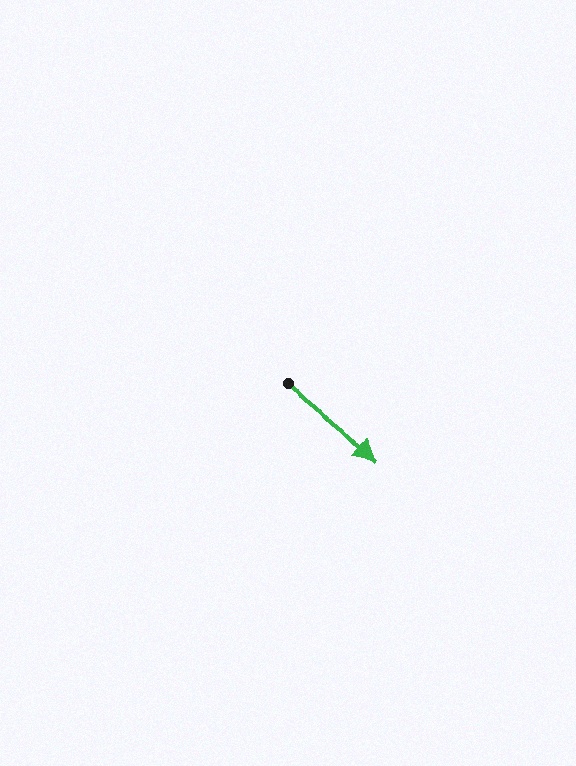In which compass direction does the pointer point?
Southeast.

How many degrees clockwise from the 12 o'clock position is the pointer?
Approximately 129 degrees.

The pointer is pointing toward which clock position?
Roughly 4 o'clock.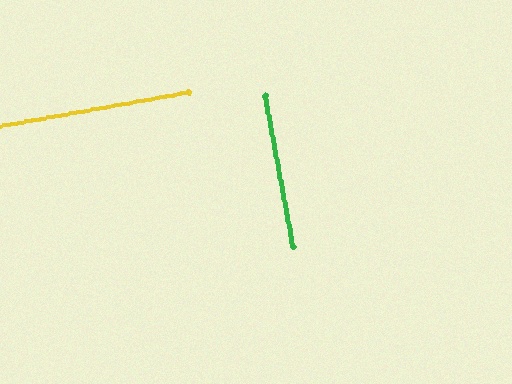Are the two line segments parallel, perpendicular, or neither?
Perpendicular — they meet at approximately 90°.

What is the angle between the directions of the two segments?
Approximately 90 degrees.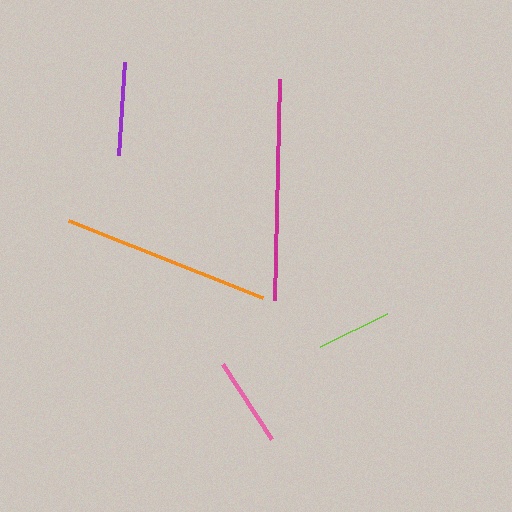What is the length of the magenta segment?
The magenta segment is approximately 221 pixels long.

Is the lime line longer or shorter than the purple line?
The purple line is longer than the lime line.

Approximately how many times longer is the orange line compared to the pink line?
The orange line is approximately 2.3 times the length of the pink line.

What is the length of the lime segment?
The lime segment is approximately 75 pixels long.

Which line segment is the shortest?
The lime line is the shortest at approximately 75 pixels.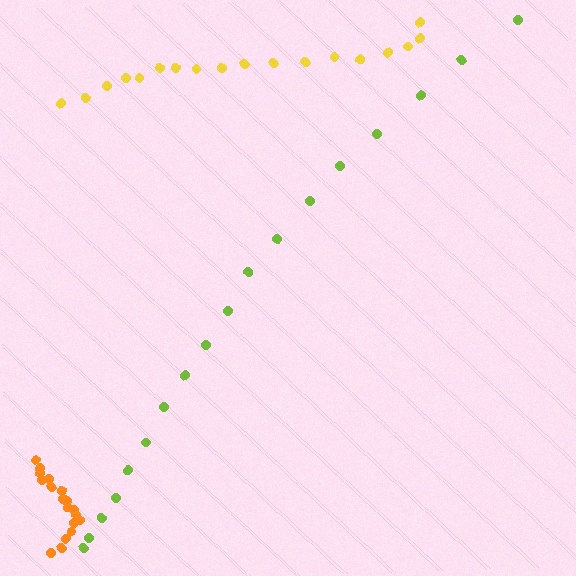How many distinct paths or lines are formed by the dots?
There are 3 distinct paths.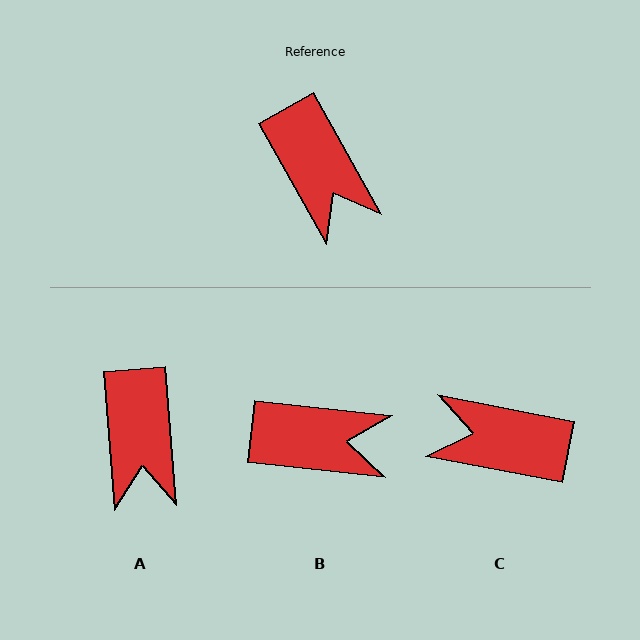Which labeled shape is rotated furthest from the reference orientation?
C, about 130 degrees away.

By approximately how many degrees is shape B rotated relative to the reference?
Approximately 55 degrees counter-clockwise.